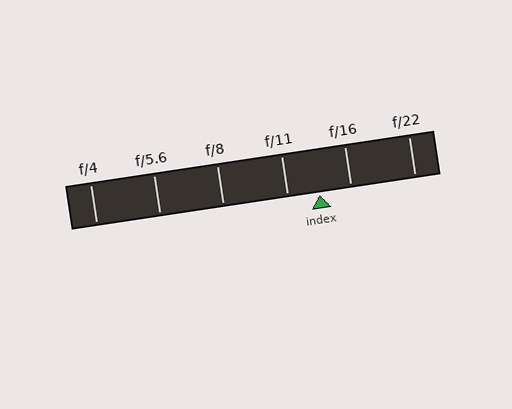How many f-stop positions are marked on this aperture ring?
There are 6 f-stop positions marked.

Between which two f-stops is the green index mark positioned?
The index mark is between f/11 and f/16.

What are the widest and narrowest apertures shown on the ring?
The widest aperture shown is f/4 and the narrowest is f/22.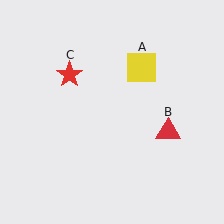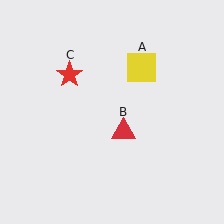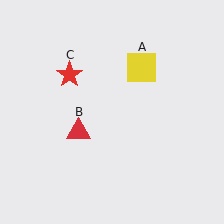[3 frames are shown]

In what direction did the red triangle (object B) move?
The red triangle (object B) moved left.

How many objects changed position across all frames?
1 object changed position: red triangle (object B).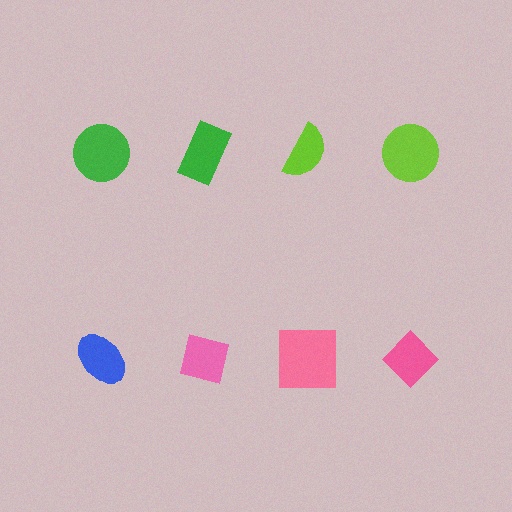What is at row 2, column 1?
A blue ellipse.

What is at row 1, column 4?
A lime circle.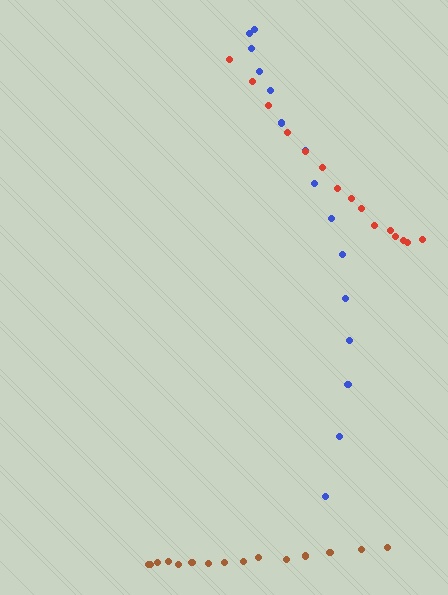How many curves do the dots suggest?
There are 3 distinct paths.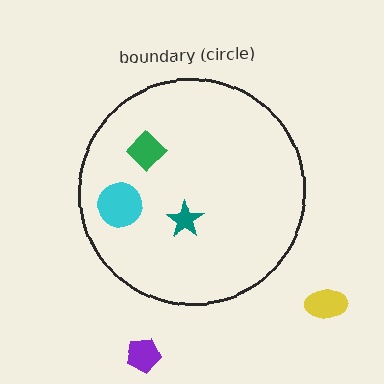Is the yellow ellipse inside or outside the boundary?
Outside.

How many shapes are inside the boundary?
3 inside, 2 outside.